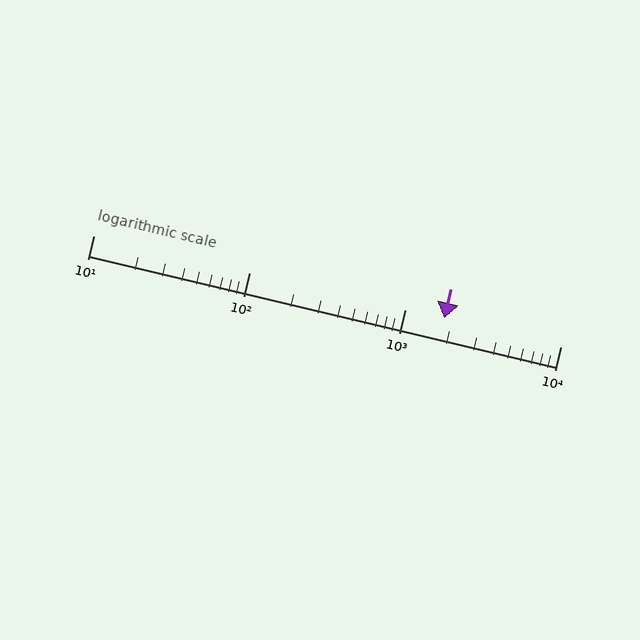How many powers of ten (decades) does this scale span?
The scale spans 3 decades, from 10 to 10000.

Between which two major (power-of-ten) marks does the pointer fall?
The pointer is between 1000 and 10000.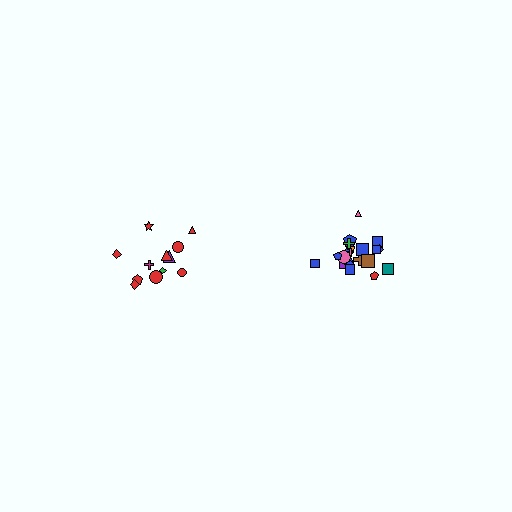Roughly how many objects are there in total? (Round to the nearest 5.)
Roughly 35 objects in total.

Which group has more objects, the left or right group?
The right group.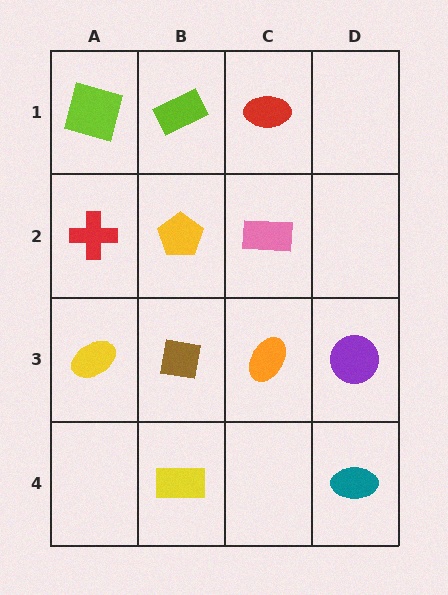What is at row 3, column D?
A purple circle.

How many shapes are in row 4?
2 shapes.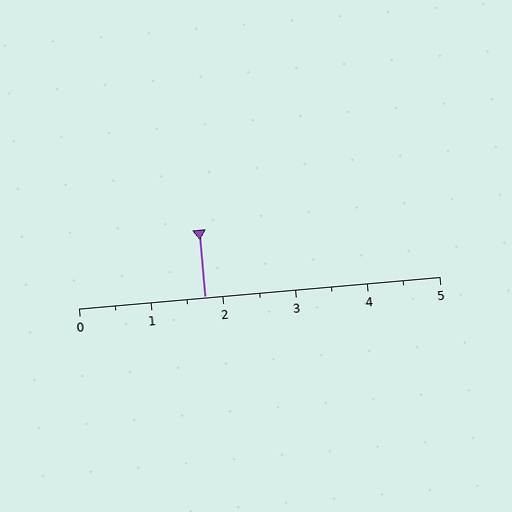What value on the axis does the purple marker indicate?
The marker indicates approximately 1.8.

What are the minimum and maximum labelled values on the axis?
The axis runs from 0 to 5.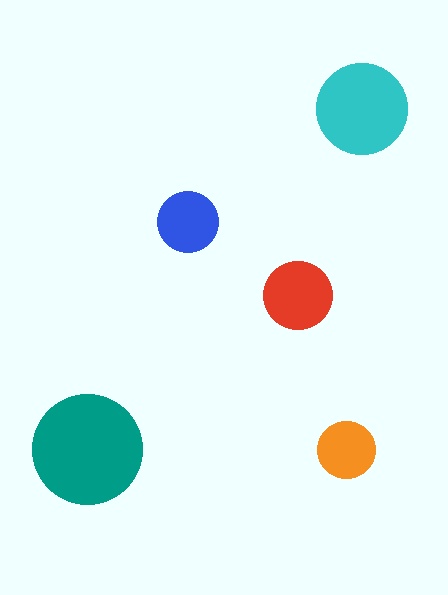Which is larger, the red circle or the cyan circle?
The cyan one.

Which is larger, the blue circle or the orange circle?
The blue one.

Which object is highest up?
The cyan circle is topmost.